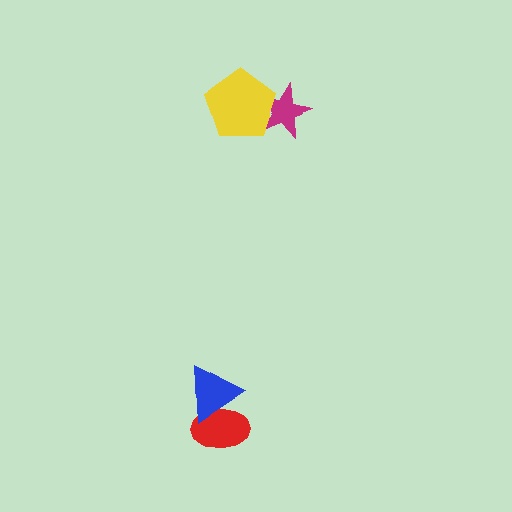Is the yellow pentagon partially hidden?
No, no other shape covers it.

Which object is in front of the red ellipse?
The blue triangle is in front of the red ellipse.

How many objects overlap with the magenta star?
1 object overlaps with the magenta star.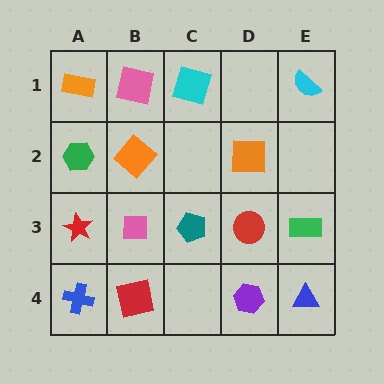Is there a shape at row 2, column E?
No, that cell is empty.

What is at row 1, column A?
An orange rectangle.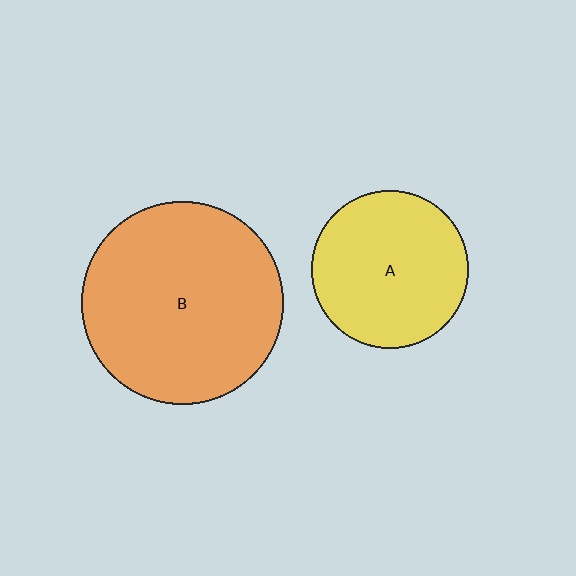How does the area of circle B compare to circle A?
Approximately 1.7 times.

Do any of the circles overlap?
No, none of the circles overlap.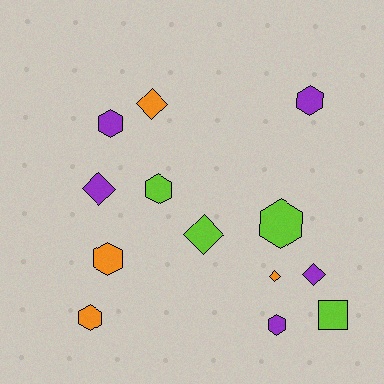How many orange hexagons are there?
There are 2 orange hexagons.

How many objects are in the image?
There are 13 objects.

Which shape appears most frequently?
Hexagon, with 7 objects.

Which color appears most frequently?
Purple, with 5 objects.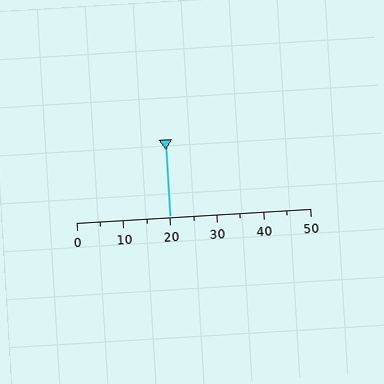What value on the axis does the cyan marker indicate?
The marker indicates approximately 20.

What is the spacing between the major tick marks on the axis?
The major ticks are spaced 10 apart.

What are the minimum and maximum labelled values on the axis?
The axis runs from 0 to 50.